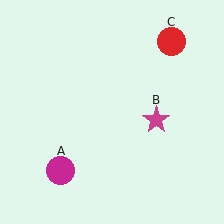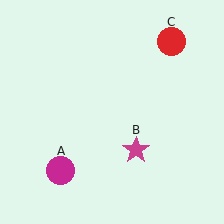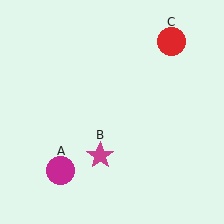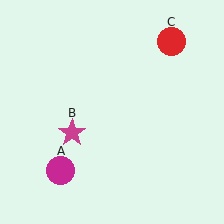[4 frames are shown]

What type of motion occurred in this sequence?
The magenta star (object B) rotated clockwise around the center of the scene.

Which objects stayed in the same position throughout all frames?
Magenta circle (object A) and red circle (object C) remained stationary.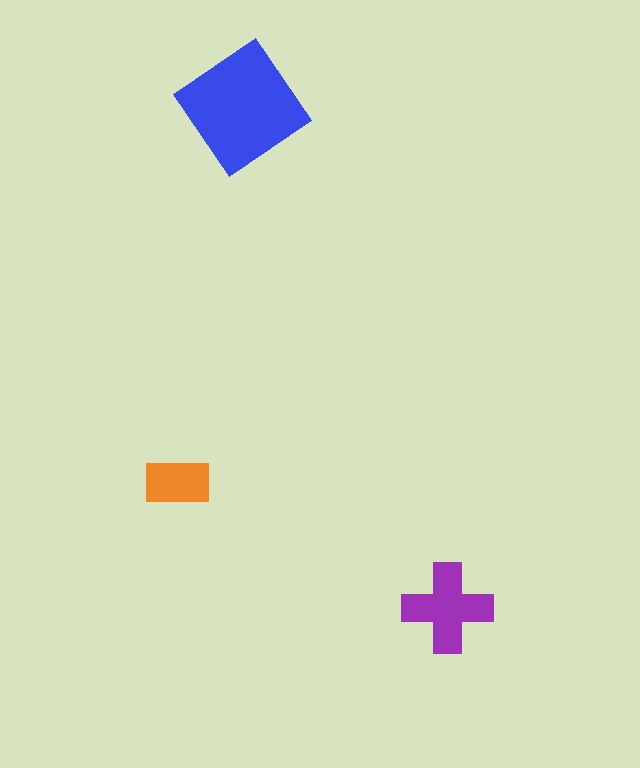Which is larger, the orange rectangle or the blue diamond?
The blue diamond.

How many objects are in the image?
There are 3 objects in the image.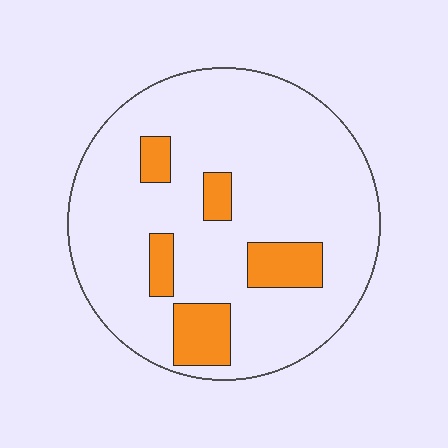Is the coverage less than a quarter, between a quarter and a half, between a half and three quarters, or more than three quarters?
Less than a quarter.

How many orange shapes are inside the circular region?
5.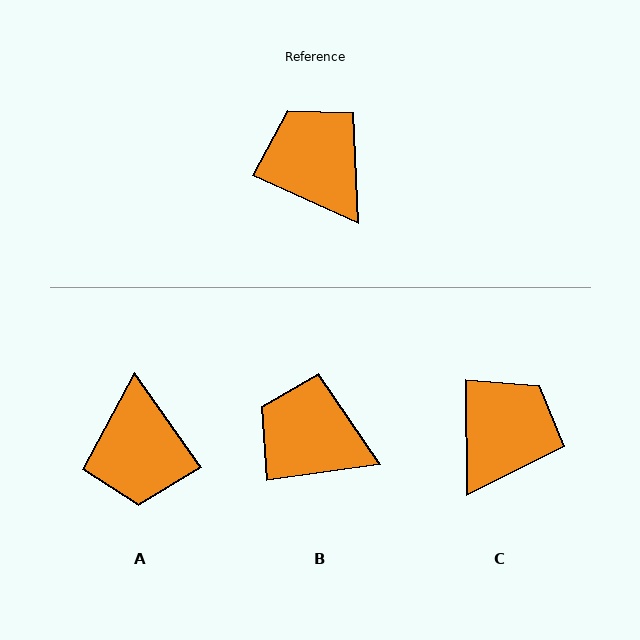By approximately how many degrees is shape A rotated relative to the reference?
Approximately 149 degrees counter-clockwise.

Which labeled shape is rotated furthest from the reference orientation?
A, about 149 degrees away.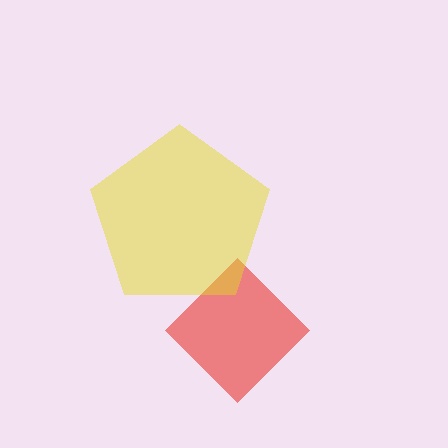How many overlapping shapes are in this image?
There are 2 overlapping shapes in the image.